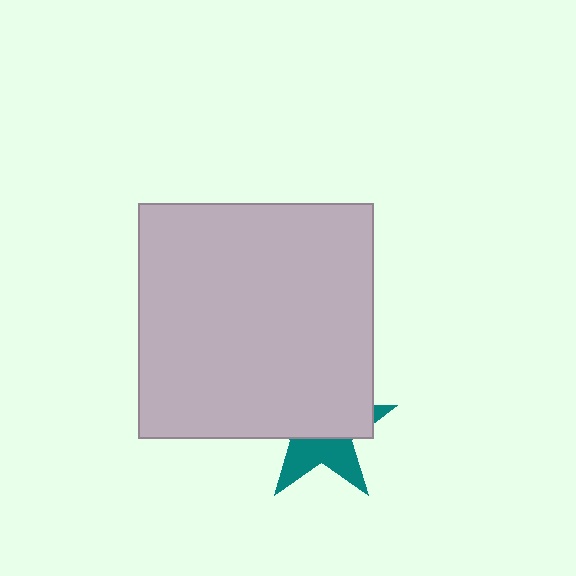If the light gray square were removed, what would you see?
You would see the complete teal star.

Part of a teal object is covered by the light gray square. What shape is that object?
It is a star.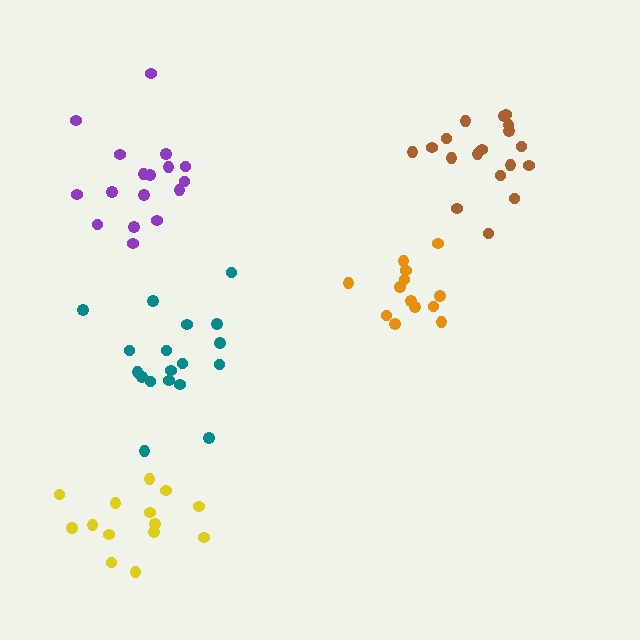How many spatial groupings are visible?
There are 5 spatial groupings.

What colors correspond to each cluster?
The clusters are colored: brown, teal, purple, yellow, orange.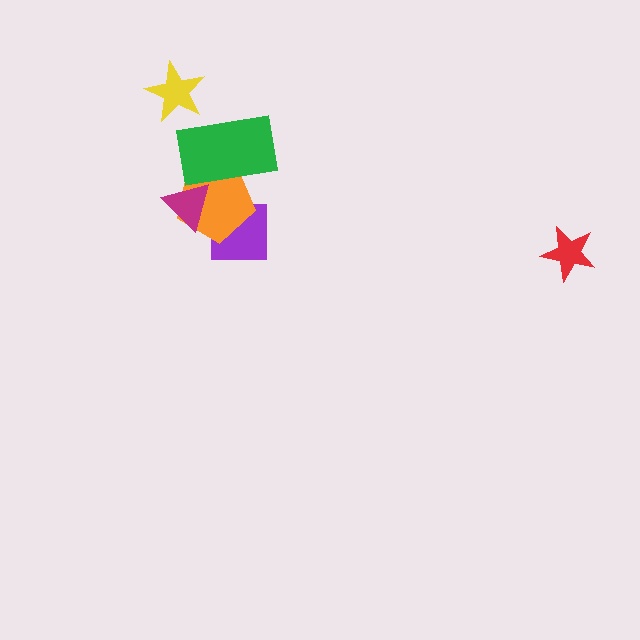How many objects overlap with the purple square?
1 object overlaps with the purple square.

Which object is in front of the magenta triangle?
The green rectangle is in front of the magenta triangle.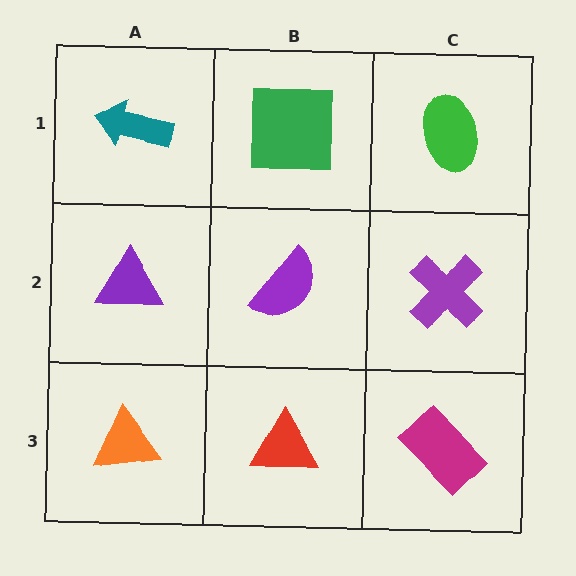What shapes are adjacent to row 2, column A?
A teal arrow (row 1, column A), an orange triangle (row 3, column A), a purple semicircle (row 2, column B).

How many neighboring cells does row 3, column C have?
2.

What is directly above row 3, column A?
A purple triangle.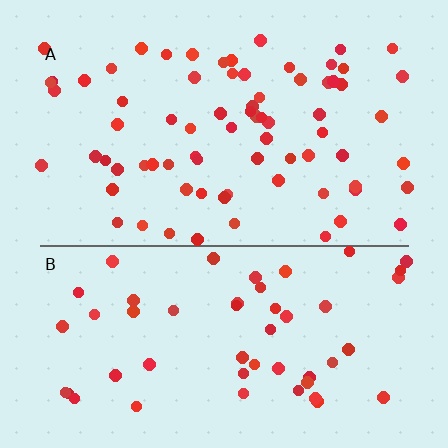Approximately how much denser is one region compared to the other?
Approximately 1.4× — region A over region B.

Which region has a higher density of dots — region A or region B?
A (the top).